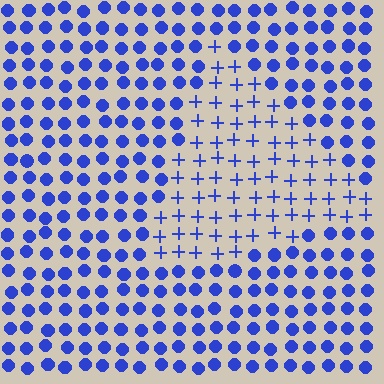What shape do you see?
I see a triangle.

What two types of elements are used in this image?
The image uses plus signs inside the triangle region and circles outside it.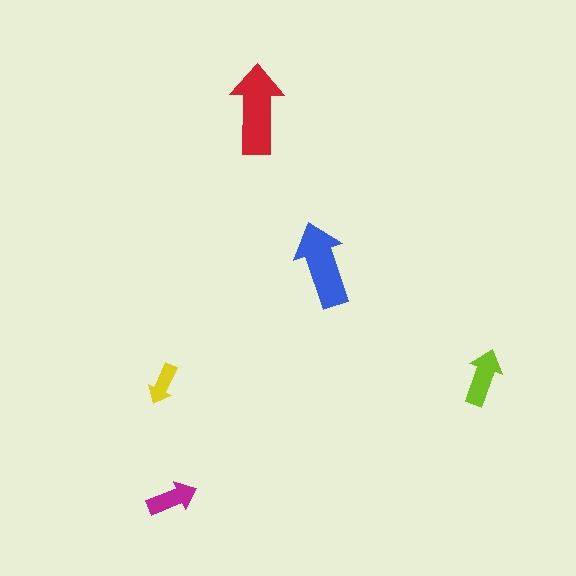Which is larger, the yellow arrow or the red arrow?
The red one.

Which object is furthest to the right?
The lime arrow is rightmost.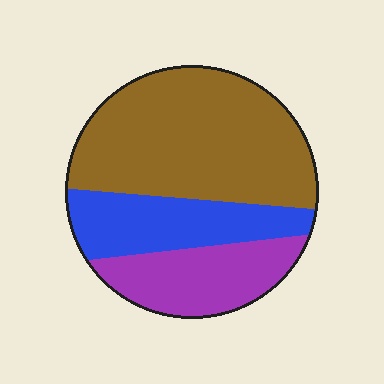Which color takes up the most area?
Brown, at roughly 55%.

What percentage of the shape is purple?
Purple takes up about one quarter (1/4) of the shape.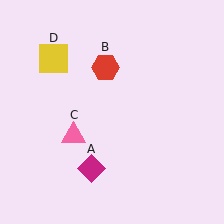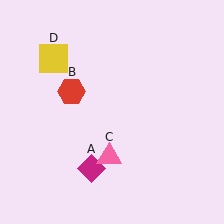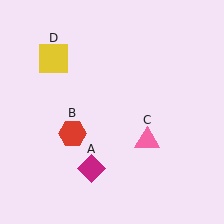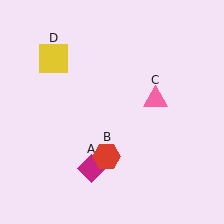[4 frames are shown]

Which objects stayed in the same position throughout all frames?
Magenta diamond (object A) and yellow square (object D) remained stationary.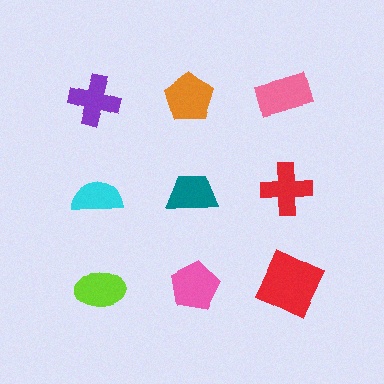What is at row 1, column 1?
A purple cross.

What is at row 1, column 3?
A pink rectangle.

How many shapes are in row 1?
3 shapes.